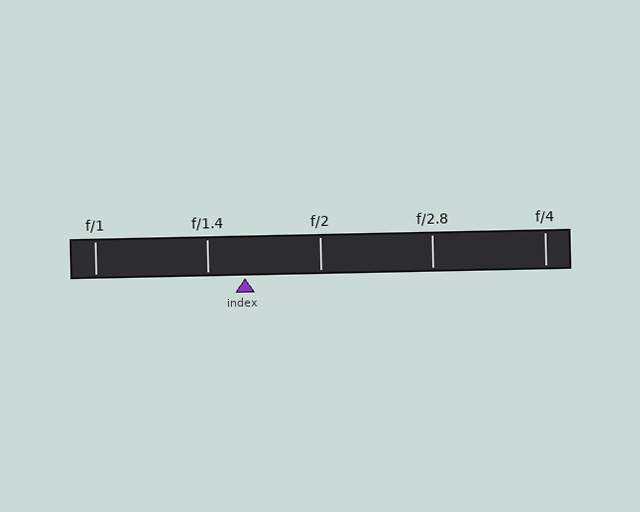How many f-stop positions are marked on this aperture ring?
There are 5 f-stop positions marked.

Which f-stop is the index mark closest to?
The index mark is closest to f/1.4.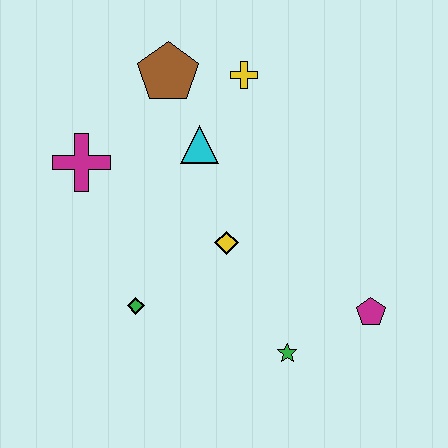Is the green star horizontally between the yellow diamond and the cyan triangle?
No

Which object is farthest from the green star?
The brown pentagon is farthest from the green star.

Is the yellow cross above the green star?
Yes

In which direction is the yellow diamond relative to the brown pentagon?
The yellow diamond is below the brown pentagon.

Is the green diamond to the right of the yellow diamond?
No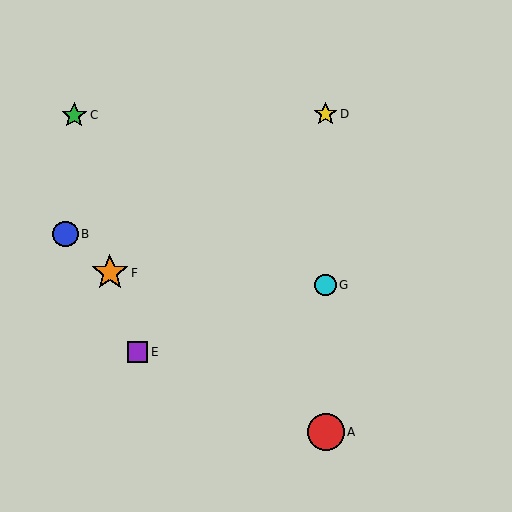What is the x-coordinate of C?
Object C is at x≈74.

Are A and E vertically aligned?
No, A is at x≈326 and E is at x≈137.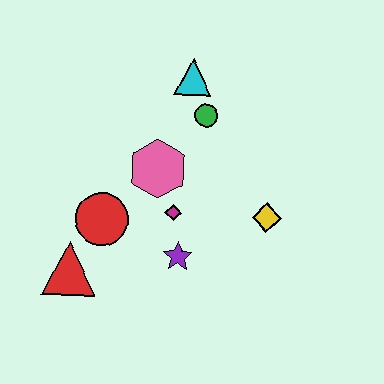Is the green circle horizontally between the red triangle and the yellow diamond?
Yes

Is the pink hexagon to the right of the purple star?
No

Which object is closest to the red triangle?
The red circle is closest to the red triangle.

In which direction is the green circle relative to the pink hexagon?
The green circle is above the pink hexagon.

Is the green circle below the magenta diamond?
No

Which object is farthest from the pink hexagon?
The red triangle is farthest from the pink hexagon.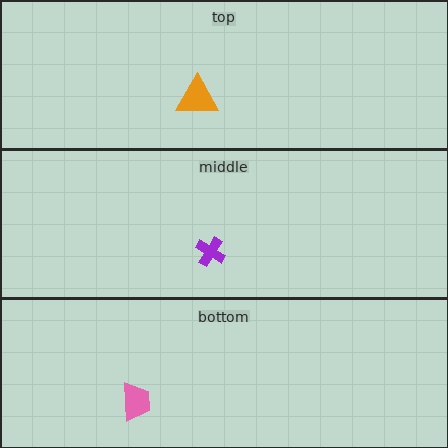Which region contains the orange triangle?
The top region.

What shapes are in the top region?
The orange triangle.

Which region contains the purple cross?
The middle region.